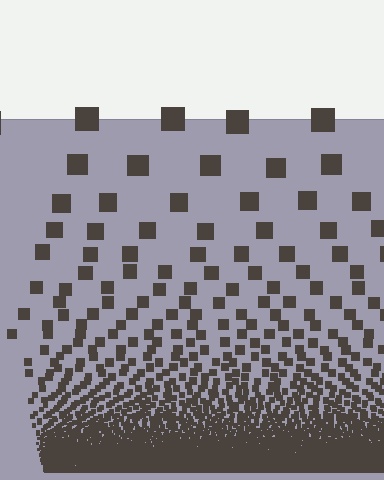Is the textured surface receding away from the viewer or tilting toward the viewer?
The surface appears to tilt toward the viewer. Texture elements get larger and sparser toward the top.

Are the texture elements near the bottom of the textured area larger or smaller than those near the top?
Smaller. The gradient is inverted — elements near the bottom are smaller and denser.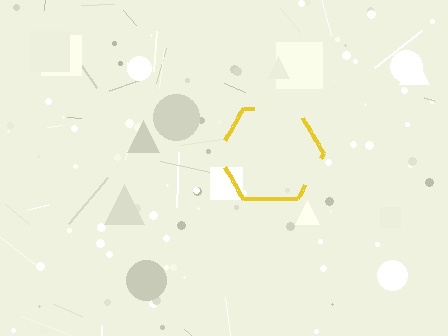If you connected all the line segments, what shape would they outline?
They would outline a hexagon.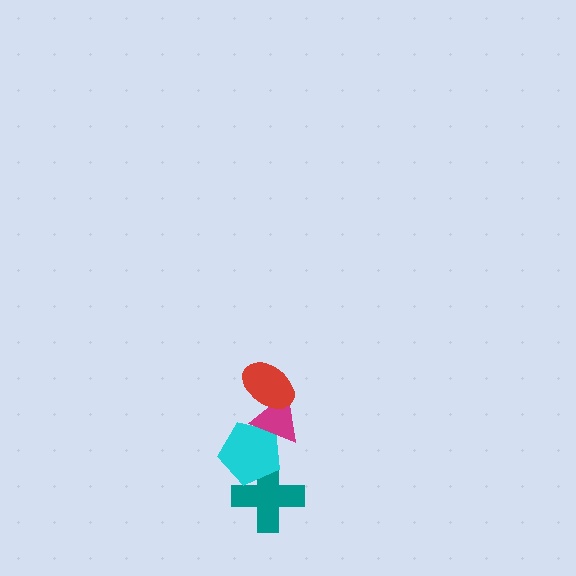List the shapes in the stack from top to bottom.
From top to bottom: the red ellipse, the magenta triangle, the cyan pentagon, the teal cross.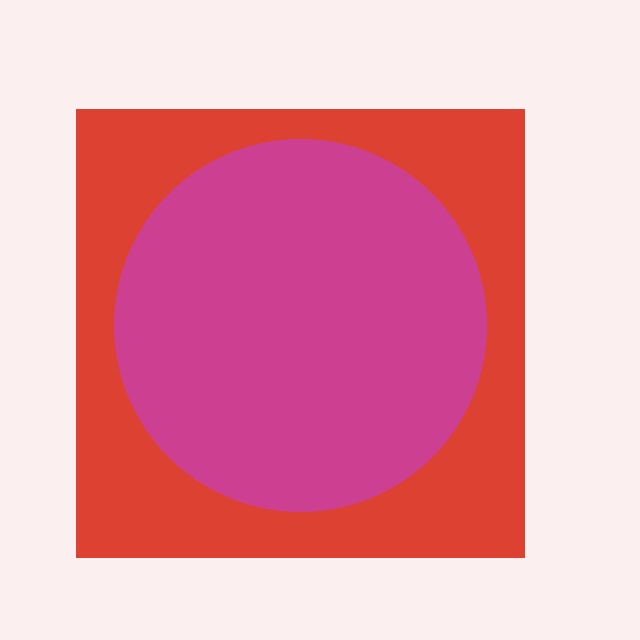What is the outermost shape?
The red square.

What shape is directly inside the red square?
The magenta circle.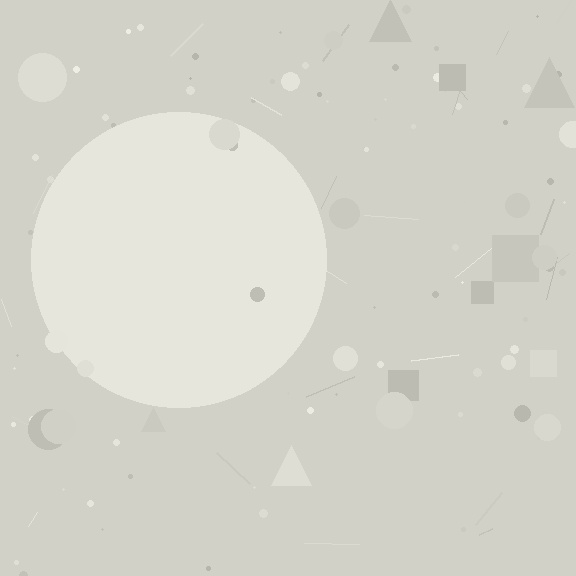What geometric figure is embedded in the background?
A circle is embedded in the background.